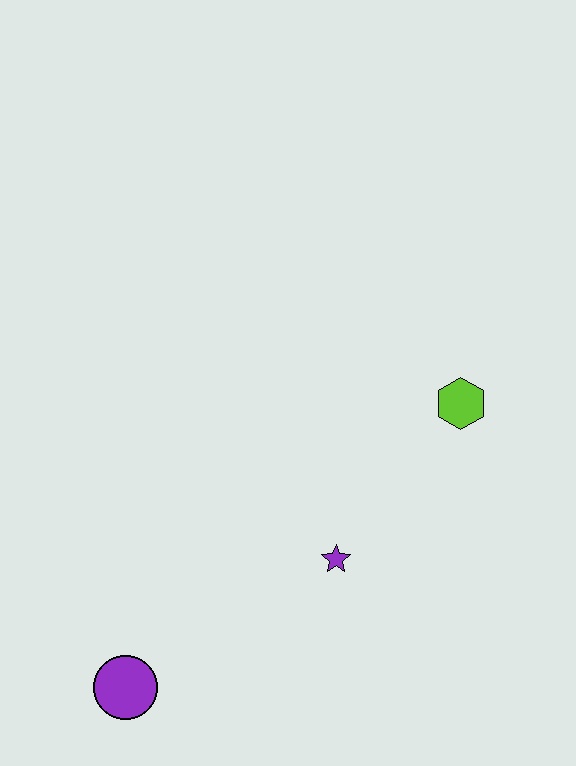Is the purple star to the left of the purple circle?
No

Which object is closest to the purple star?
The lime hexagon is closest to the purple star.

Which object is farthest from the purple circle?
The lime hexagon is farthest from the purple circle.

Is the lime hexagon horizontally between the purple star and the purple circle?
No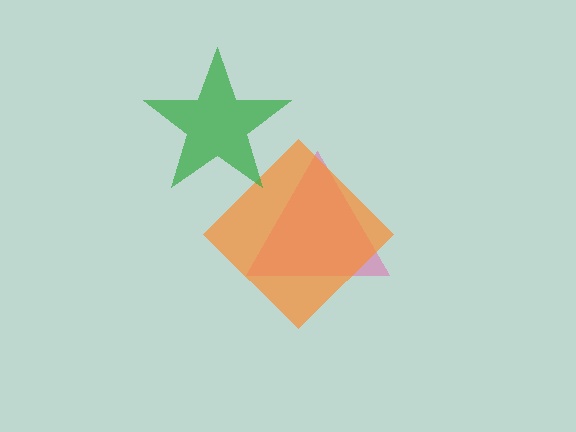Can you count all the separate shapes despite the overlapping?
Yes, there are 3 separate shapes.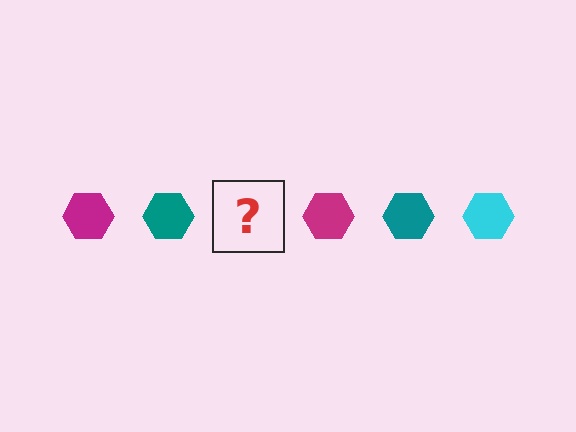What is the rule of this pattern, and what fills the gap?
The rule is that the pattern cycles through magenta, teal, cyan hexagons. The gap should be filled with a cyan hexagon.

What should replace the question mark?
The question mark should be replaced with a cyan hexagon.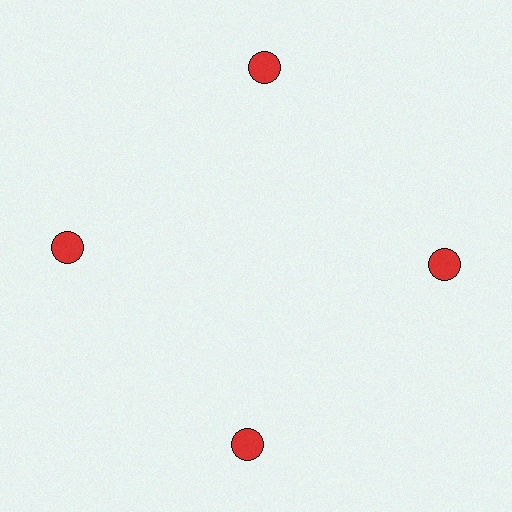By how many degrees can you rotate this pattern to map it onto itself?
The pattern maps onto itself every 90 degrees of rotation.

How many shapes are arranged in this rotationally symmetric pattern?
There are 4 shapes, arranged in 4 groups of 1.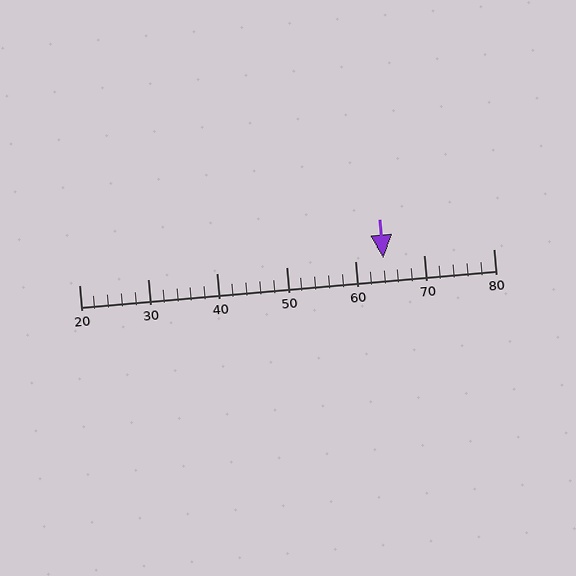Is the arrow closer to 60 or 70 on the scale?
The arrow is closer to 60.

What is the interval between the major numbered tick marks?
The major tick marks are spaced 10 units apart.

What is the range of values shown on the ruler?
The ruler shows values from 20 to 80.